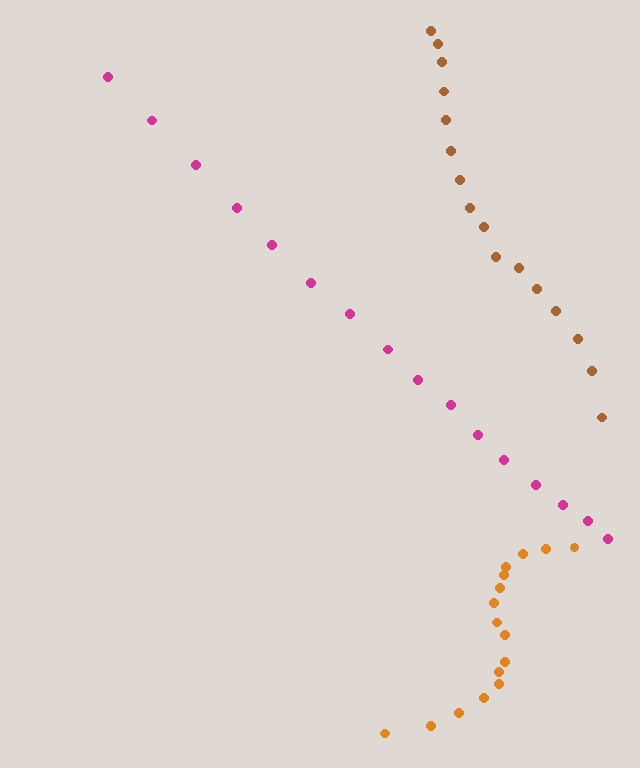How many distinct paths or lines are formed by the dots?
There are 3 distinct paths.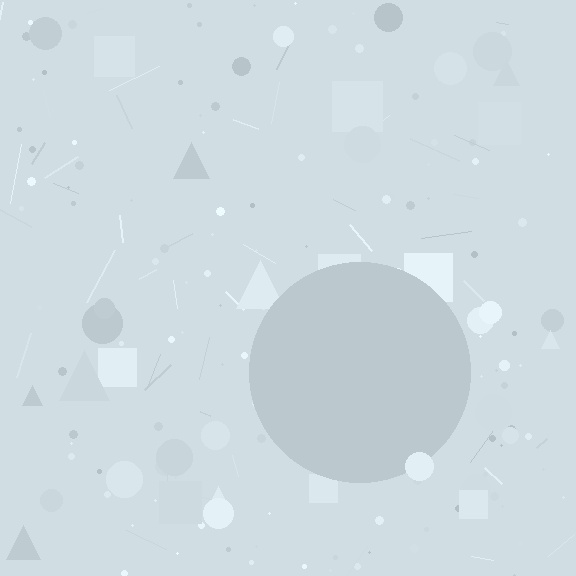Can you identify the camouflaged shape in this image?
The camouflaged shape is a circle.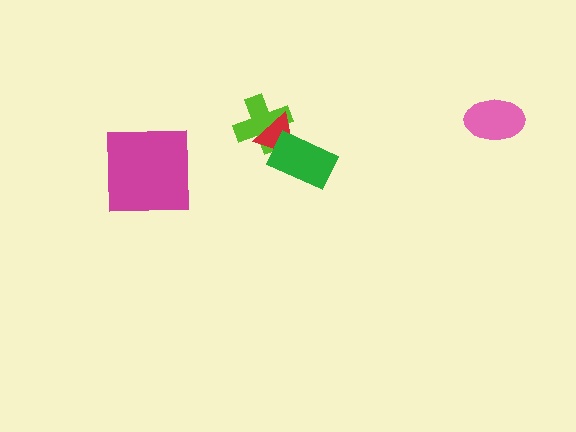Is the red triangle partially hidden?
Yes, it is partially covered by another shape.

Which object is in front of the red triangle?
The green rectangle is in front of the red triangle.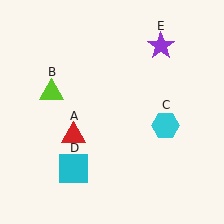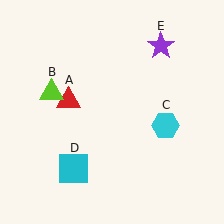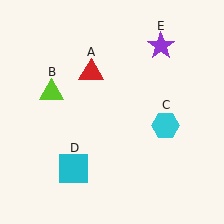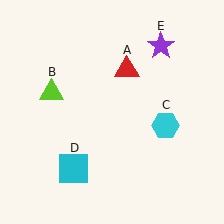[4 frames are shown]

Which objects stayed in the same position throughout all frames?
Lime triangle (object B) and cyan hexagon (object C) and cyan square (object D) and purple star (object E) remained stationary.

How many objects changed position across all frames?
1 object changed position: red triangle (object A).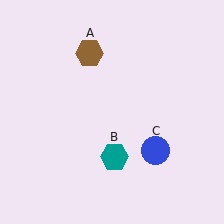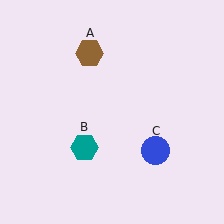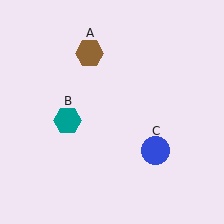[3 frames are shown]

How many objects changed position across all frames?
1 object changed position: teal hexagon (object B).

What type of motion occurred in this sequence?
The teal hexagon (object B) rotated clockwise around the center of the scene.